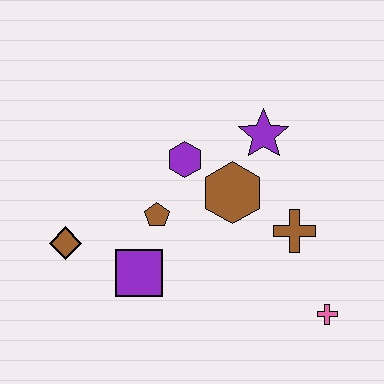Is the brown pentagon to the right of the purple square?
Yes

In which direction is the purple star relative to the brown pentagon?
The purple star is to the right of the brown pentagon.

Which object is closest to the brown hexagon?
The purple hexagon is closest to the brown hexagon.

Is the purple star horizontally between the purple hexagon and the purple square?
No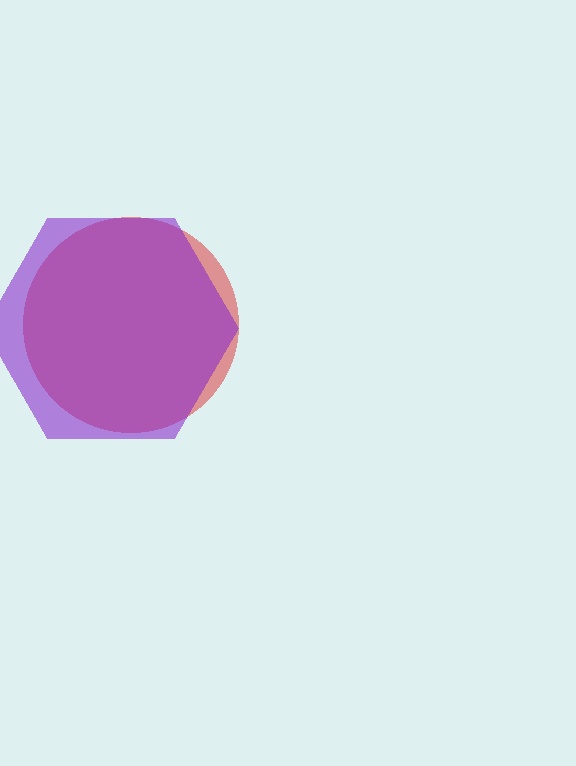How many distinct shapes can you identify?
There are 2 distinct shapes: a red circle, a purple hexagon.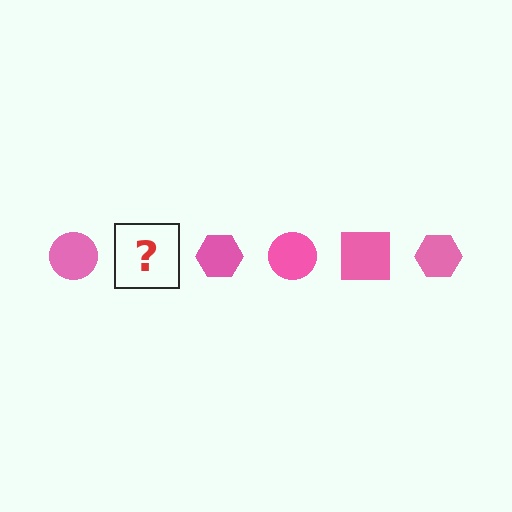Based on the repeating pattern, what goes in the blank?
The blank should be a pink square.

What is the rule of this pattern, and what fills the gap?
The rule is that the pattern cycles through circle, square, hexagon shapes in pink. The gap should be filled with a pink square.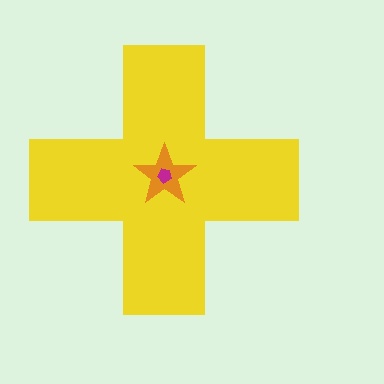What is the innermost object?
The magenta pentagon.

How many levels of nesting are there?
3.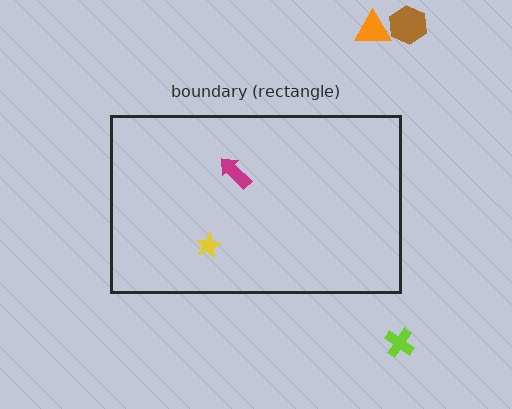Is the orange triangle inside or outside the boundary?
Outside.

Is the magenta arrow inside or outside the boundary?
Inside.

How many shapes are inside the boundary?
2 inside, 3 outside.